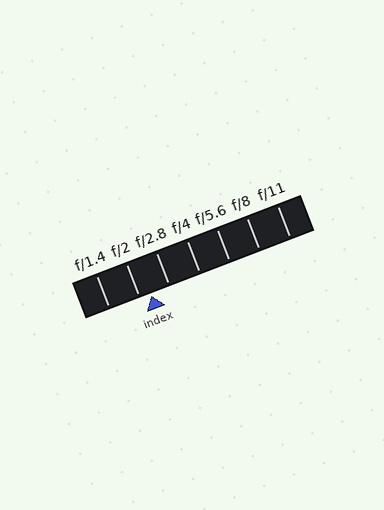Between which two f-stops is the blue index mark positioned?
The index mark is between f/2 and f/2.8.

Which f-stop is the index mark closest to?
The index mark is closest to f/2.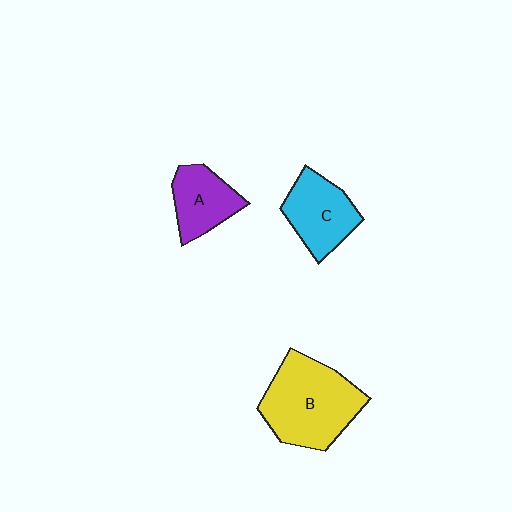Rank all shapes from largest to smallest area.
From largest to smallest: B (yellow), C (cyan), A (purple).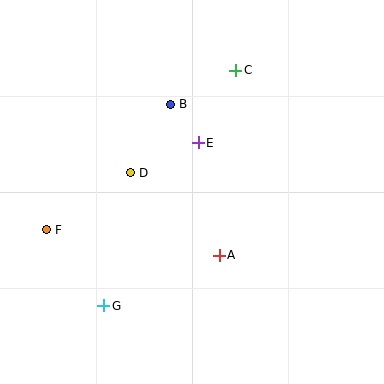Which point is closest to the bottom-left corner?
Point G is closest to the bottom-left corner.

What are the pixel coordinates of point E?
Point E is at (198, 143).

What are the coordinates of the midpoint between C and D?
The midpoint between C and D is at (183, 121).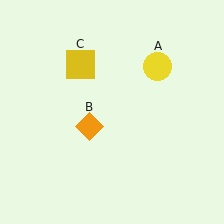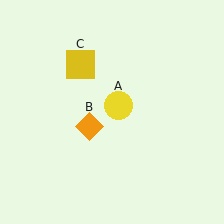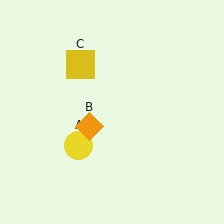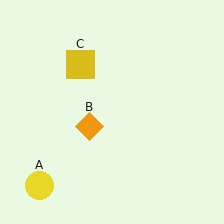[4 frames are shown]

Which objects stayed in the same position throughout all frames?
Orange diamond (object B) and yellow square (object C) remained stationary.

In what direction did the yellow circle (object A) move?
The yellow circle (object A) moved down and to the left.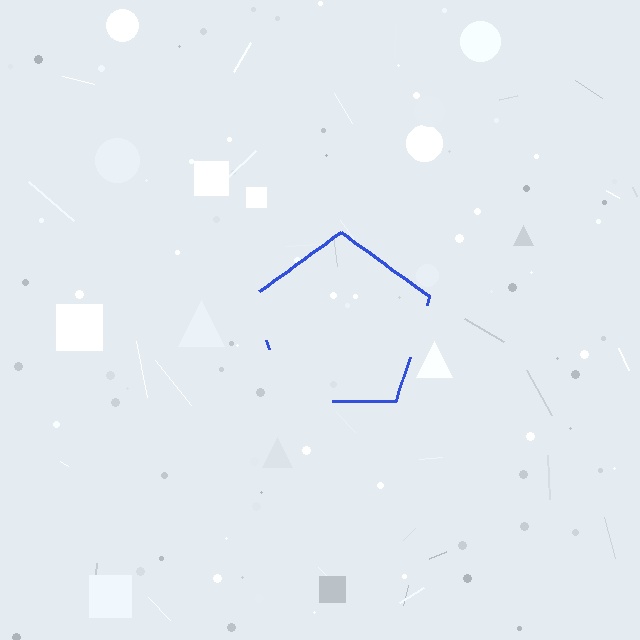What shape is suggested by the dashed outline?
The dashed outline suggests a pentagon.